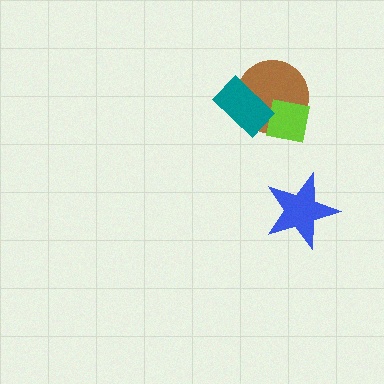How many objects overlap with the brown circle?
2 objects overlap with the brown circle.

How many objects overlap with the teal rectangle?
2 objects overlap with the teal rectangle.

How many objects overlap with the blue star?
0 objects overlap with the blue star.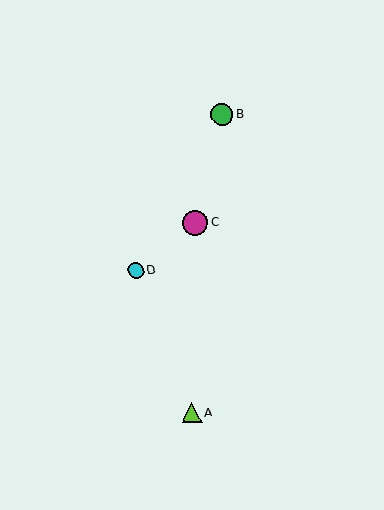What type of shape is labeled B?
Shape B is a green circle.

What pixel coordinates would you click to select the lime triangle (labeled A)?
Click at (192, 413) to select the lime triangle A.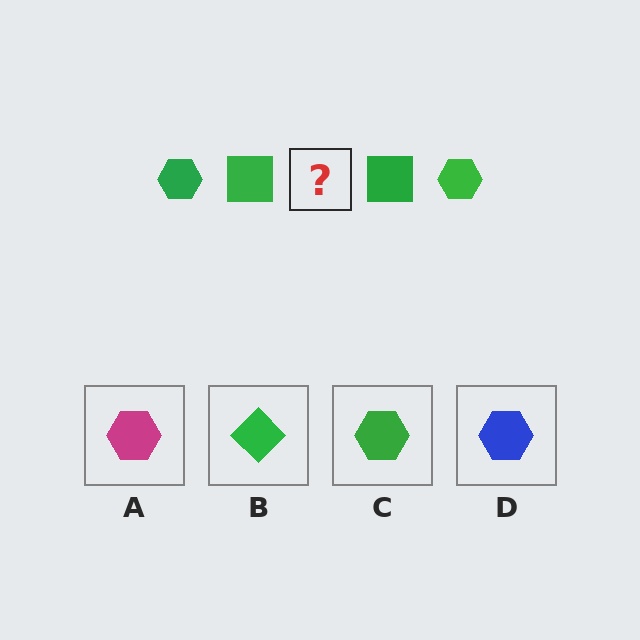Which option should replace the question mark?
Option C.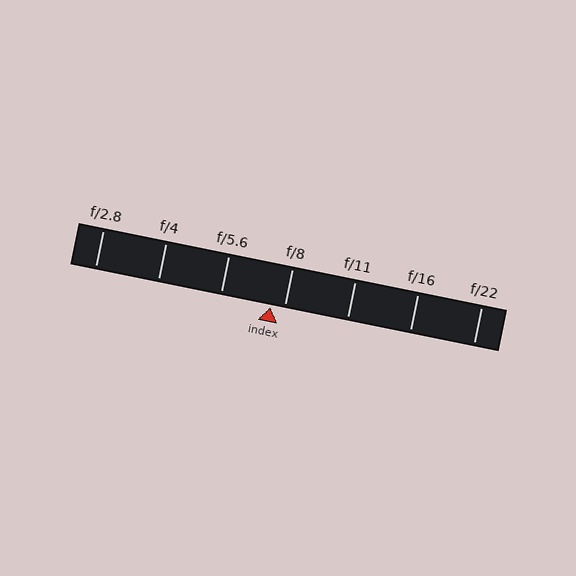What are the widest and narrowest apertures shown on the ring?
The widest aperture shown is f/2.8 and the narrowest is f/22.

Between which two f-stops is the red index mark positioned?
The index mark is between f/5.6 and f/8.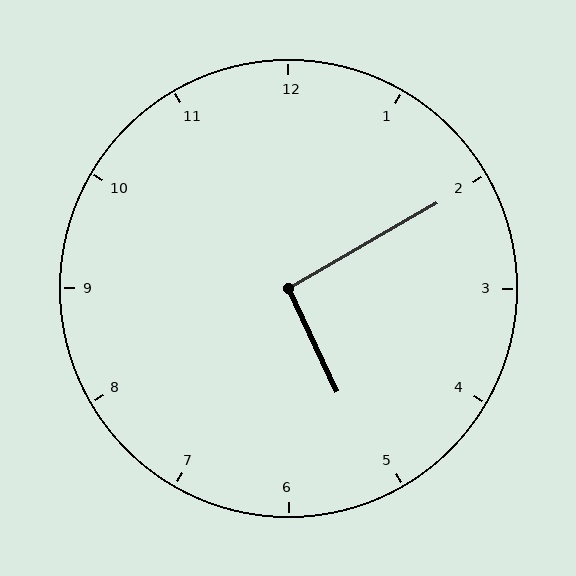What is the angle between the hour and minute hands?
Approximately 95 degrees.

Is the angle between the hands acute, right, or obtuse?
It is right.